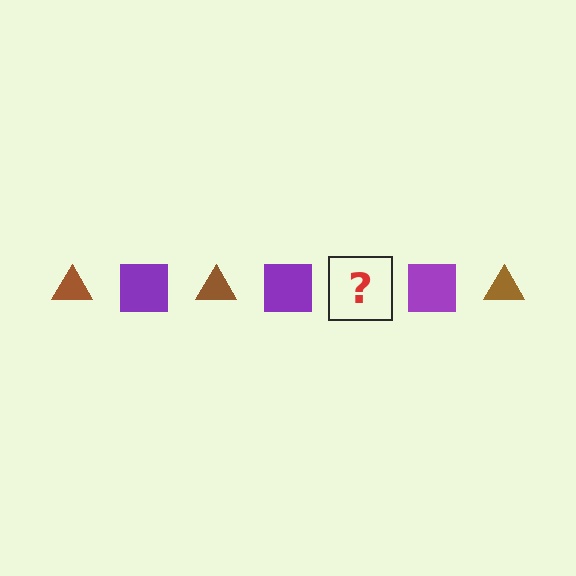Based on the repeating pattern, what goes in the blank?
The blank should be a brown triangle.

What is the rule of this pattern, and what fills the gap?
The rule is that the pattern alternates between brown triangle and purple square. The gap should be filled with a brown triangle.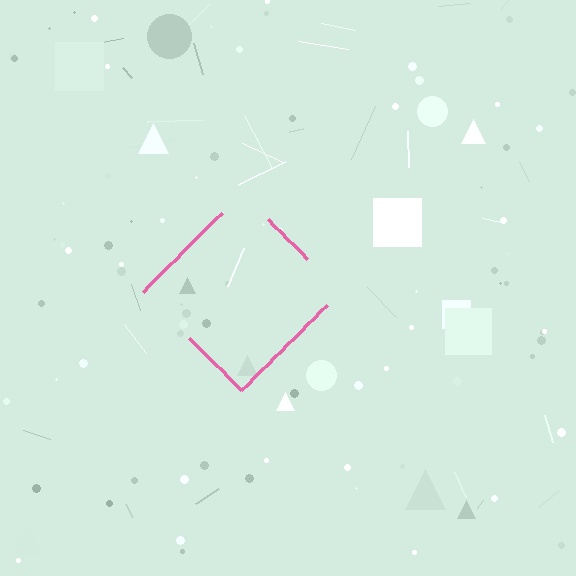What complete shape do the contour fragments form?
The contour fragments form a diamond.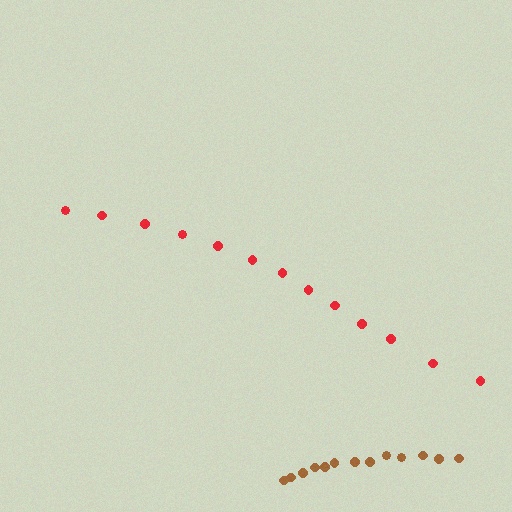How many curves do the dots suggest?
There are 2 distinct paths.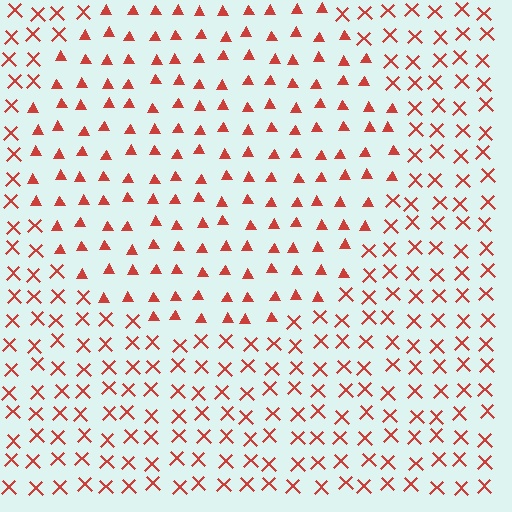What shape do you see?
I see a circle.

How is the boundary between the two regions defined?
The boundary is defined by a change in element shape: triangles inside vs. X marks outside. All elements share the same color and spacing.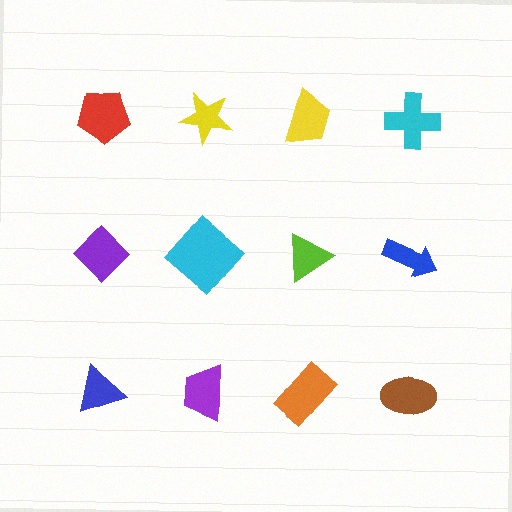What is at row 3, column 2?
A purple trapezoid.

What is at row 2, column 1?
A purple diamond.